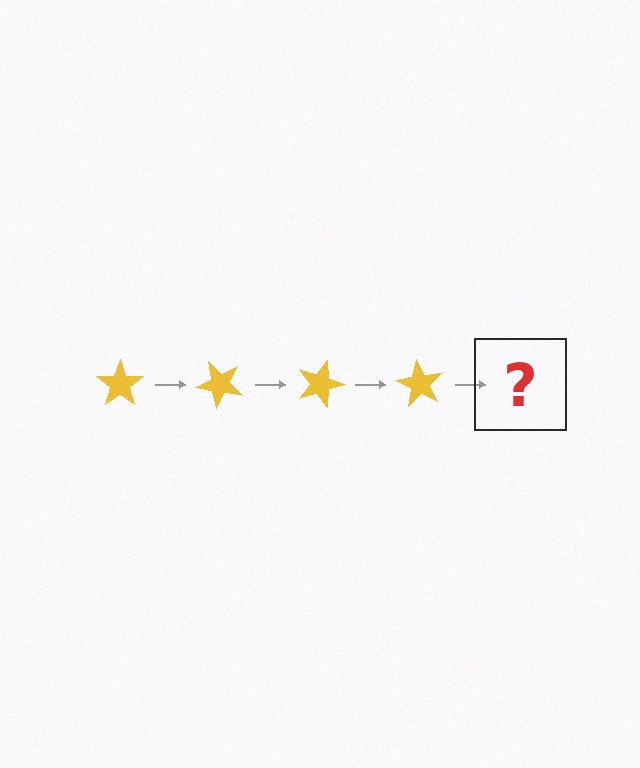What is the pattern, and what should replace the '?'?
The pattern is that the star rotates 45 degrees each step. The '?' should be a yellow star rotated 180 degrees.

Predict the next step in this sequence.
The next step is a yellow star rotated 180 degrees.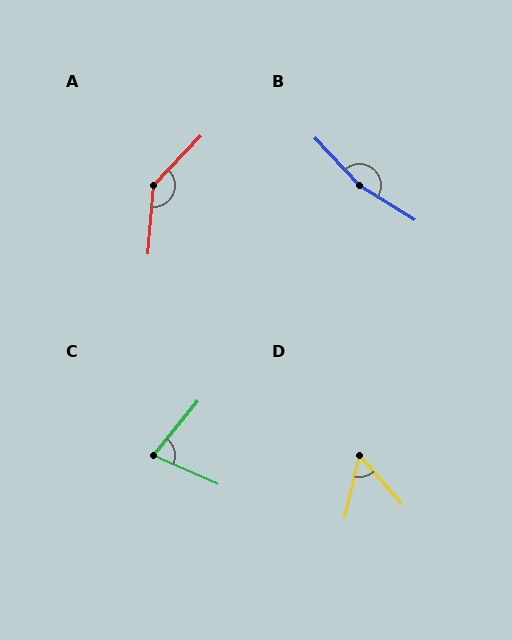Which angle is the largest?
B, at approximately 165 degrees.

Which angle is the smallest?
D, at approximately 54 degrees.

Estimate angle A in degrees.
Approximately 141 degrees.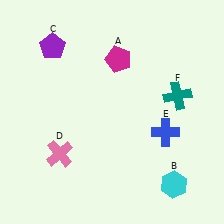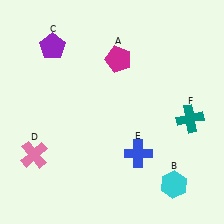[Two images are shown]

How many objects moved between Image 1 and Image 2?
3 objects moved between the two images.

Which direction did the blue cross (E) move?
The blue cross (E) moved left.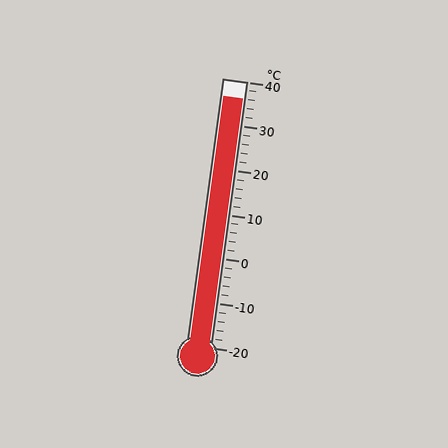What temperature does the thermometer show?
The thermometer shows approximately 36°C.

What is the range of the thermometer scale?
The thermometer scale ranges from -20°C to 40°C.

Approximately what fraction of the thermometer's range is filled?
The thermometer is filled to approximately 95% of its range.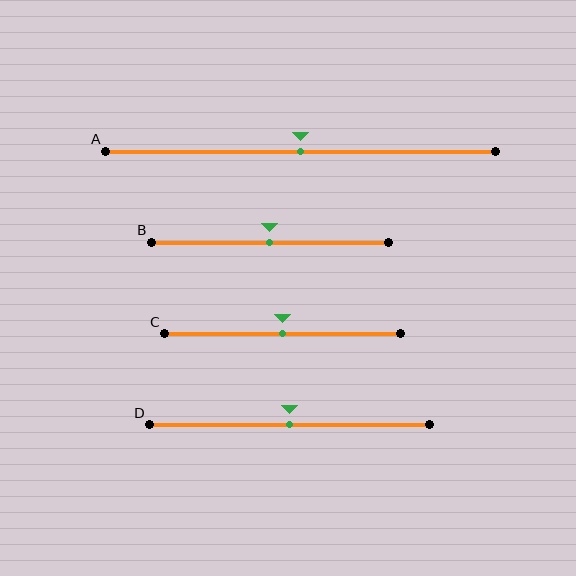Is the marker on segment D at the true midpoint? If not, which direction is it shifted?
Yes, the marker on segment D is at the true midpoint.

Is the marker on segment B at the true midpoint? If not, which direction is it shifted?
Yes, the marker on segment B is at the true midpoint.